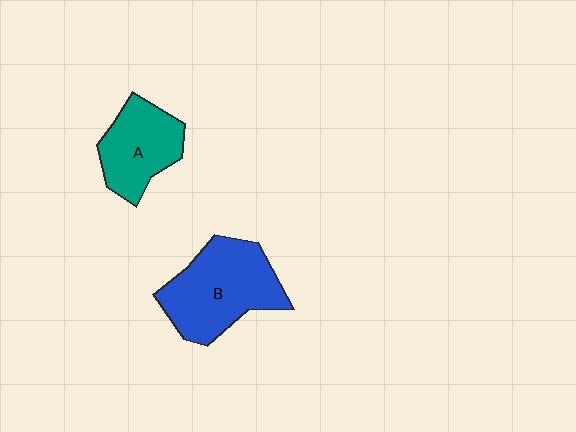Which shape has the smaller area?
Shape A (teal).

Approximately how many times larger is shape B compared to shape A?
Approximately 1.4 times.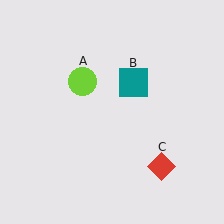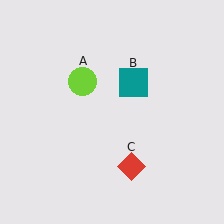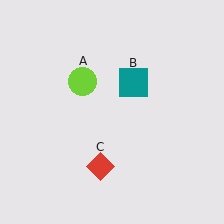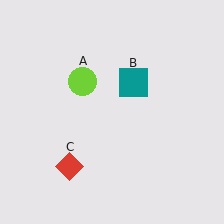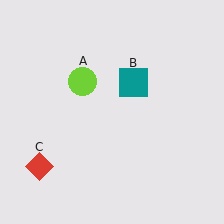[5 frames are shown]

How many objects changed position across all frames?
1 object changed position: red diamond (object C).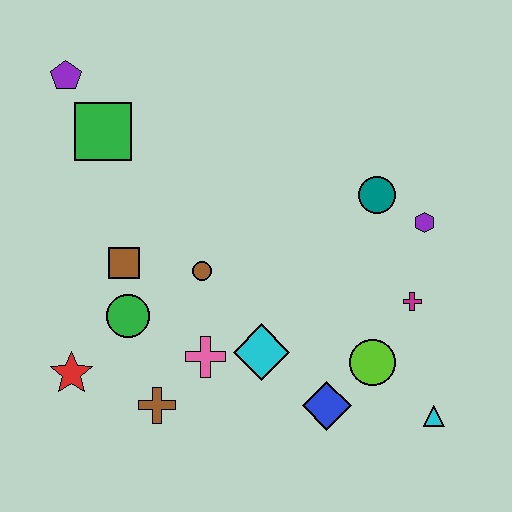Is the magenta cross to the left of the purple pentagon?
No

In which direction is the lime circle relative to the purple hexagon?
The lime circle is below the purple hexagon.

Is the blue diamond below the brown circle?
Yes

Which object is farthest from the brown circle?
The cyan triangle is farthest from the brown circle.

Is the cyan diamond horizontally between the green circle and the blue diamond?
Yes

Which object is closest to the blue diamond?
The lime circle is closest to the blue diamond.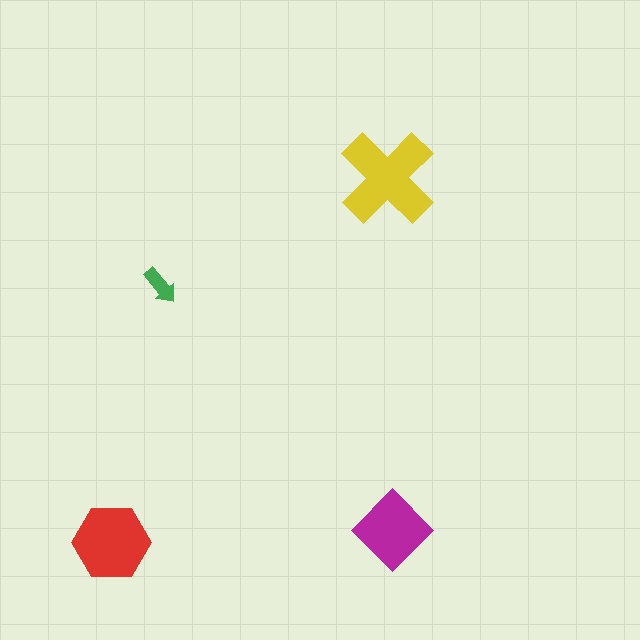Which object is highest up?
The yellow cross is topmost.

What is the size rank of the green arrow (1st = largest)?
4th.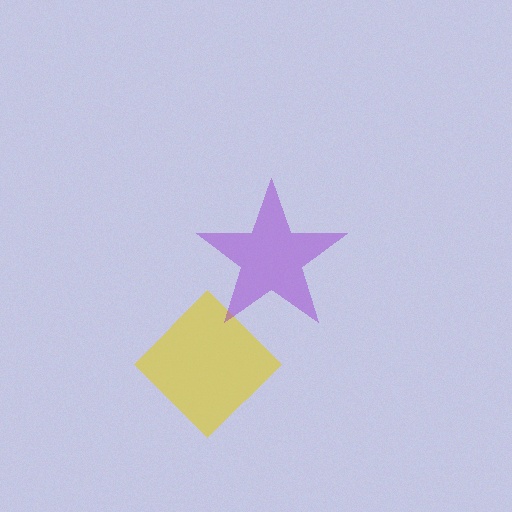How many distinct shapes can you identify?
There are 2 distinct shapes: a yellow diamond, a purple star.